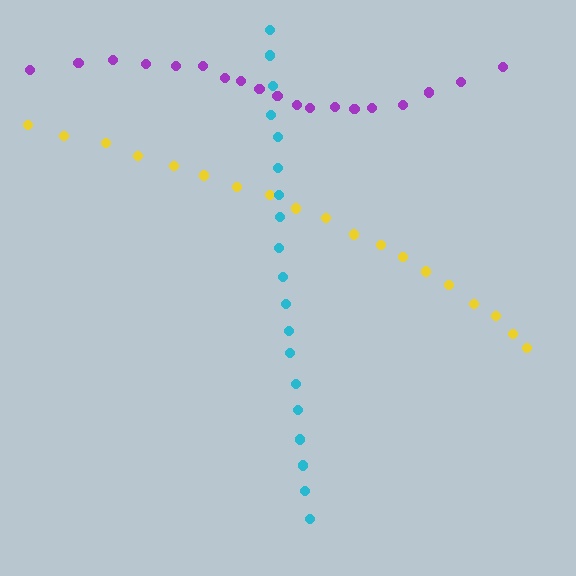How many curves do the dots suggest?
There are 3 distinct paths.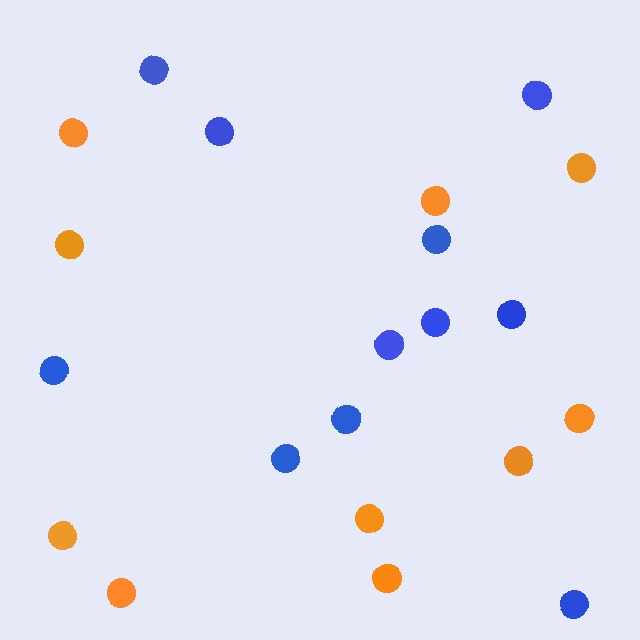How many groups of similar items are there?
There are 2 groups: one group of blue circles (11) and one group of orange circles (10).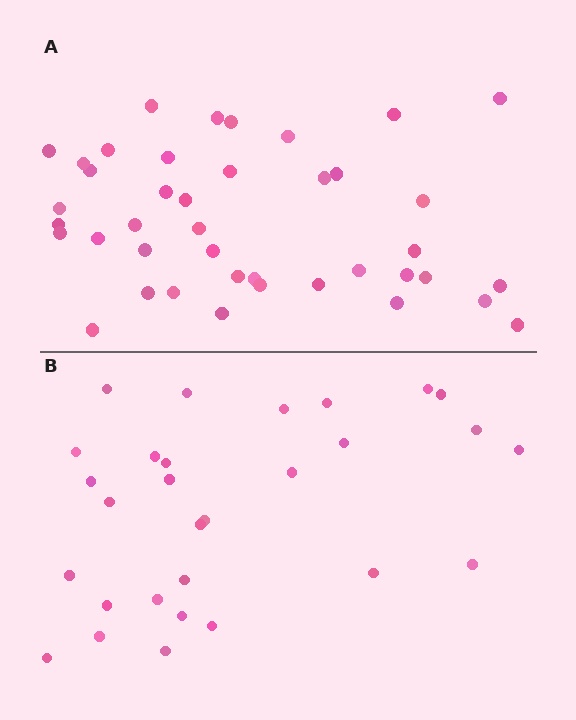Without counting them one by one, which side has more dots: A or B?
Region A (the top region) has more dots.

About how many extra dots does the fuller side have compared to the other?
Region A has roughly 12 or so more dots than region B.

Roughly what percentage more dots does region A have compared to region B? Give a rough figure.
About 40% more.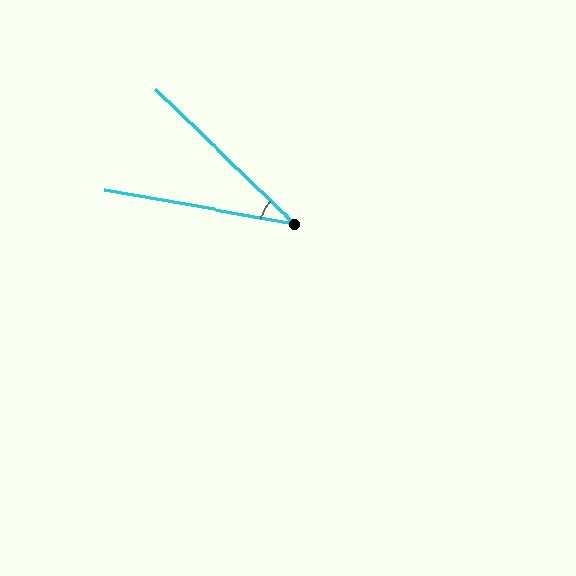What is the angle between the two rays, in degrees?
Approximately 34 degrees.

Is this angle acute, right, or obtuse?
It is acute.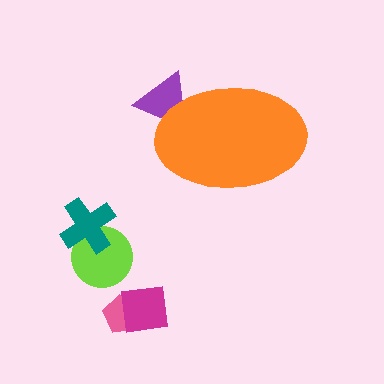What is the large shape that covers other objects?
An orange ellipse.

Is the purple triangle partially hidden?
Yes, the purple triangle is partially hidden behind the orange ellipse.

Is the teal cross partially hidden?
No, the teal cross is fully visible.